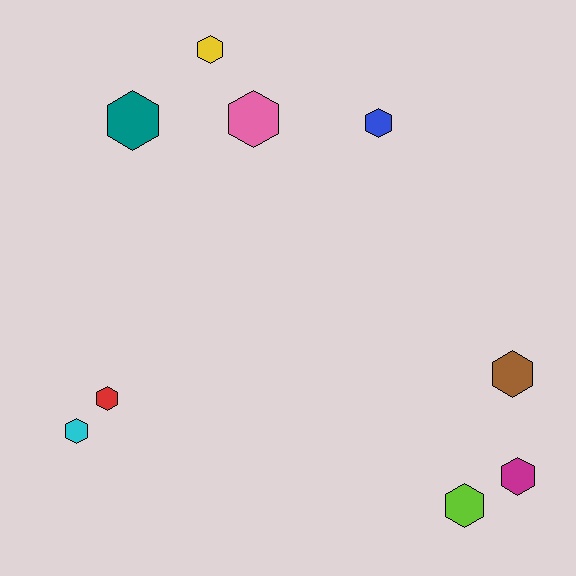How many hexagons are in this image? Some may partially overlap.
There are 9 hexagons.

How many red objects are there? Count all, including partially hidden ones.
There is 1 red object.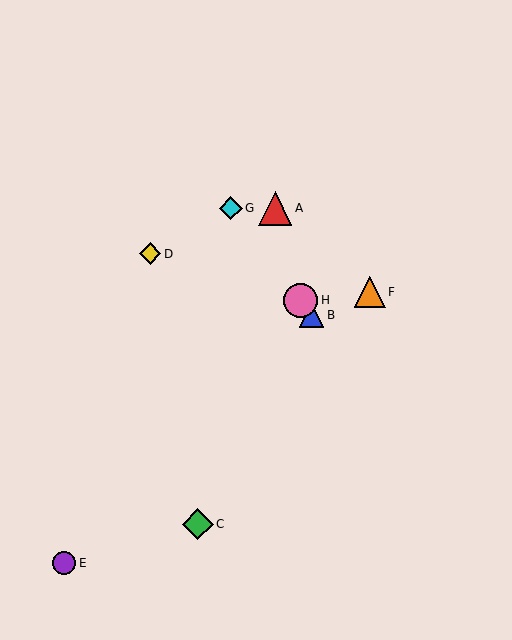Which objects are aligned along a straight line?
Objects B, G, H are aligned along a straight line.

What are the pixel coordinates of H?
Object H is at (300, 300).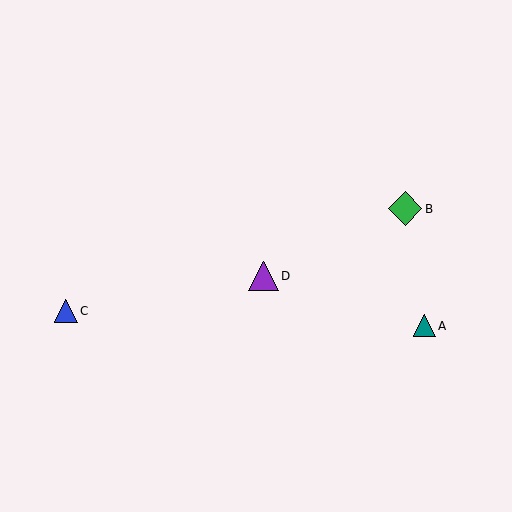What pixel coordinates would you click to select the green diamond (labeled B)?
Click at (405, 209) to select the green diamond B.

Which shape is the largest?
The green diamond (labeled B) is the largest.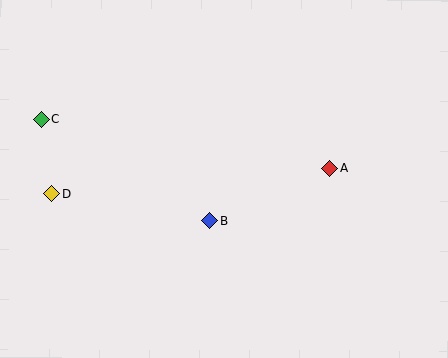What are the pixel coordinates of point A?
Point A is at (330, 169).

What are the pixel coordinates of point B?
Point B is at (209, 221).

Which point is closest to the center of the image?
Point B at (209, 221) is closest to the center.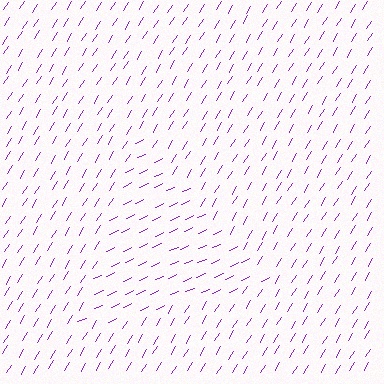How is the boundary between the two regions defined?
The boundary is defined purely by a change in line orientation (approximately 34 degrees difference). All lines are the same color and thickness.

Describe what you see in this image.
The image is filled with small purple line segments. A triangle region in the image has lines oriented differently from the surrounding lines, creating a visible texture boundary.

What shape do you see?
I see a triangle.